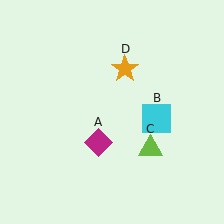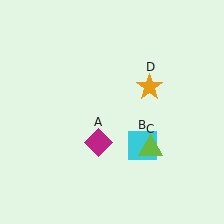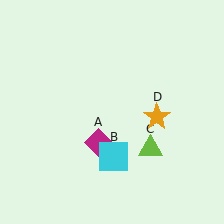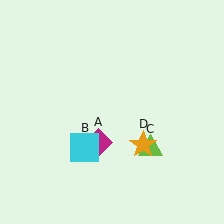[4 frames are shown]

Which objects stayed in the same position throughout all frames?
Magenta diamond (object A) and lime triangle (object C) remained stationary.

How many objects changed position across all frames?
2 objects changed position: cyan square (object B), orange star (object D).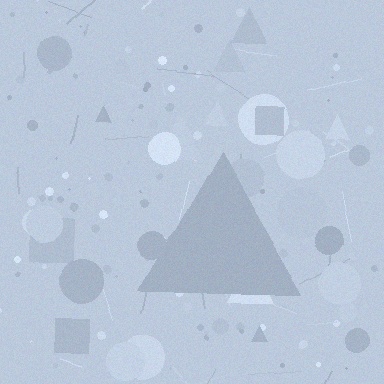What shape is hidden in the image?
A triangle is hidden in the image.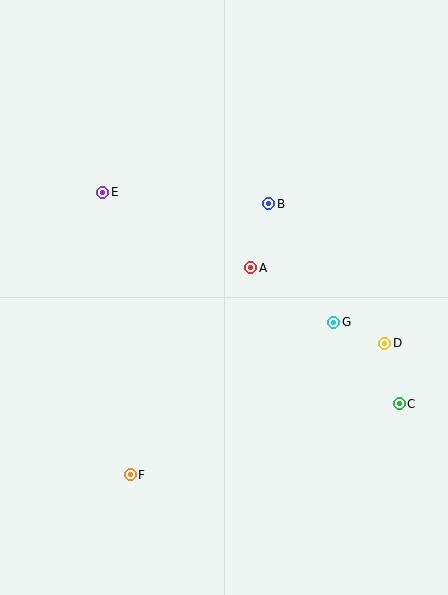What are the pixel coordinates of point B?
Point B is at (269, 204).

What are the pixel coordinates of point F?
Point F is at (130, 475).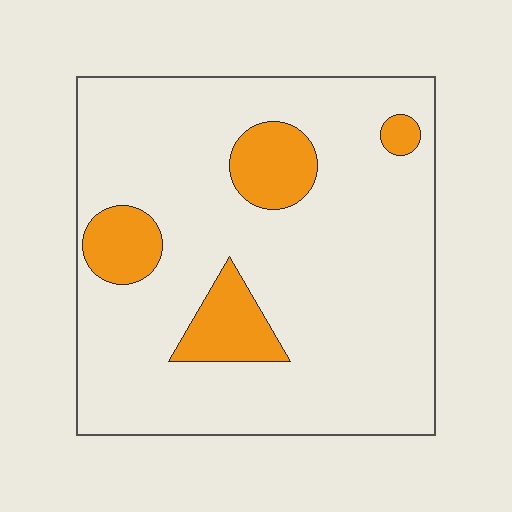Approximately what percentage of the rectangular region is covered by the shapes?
Approximately 15%.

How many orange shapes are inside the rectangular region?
4.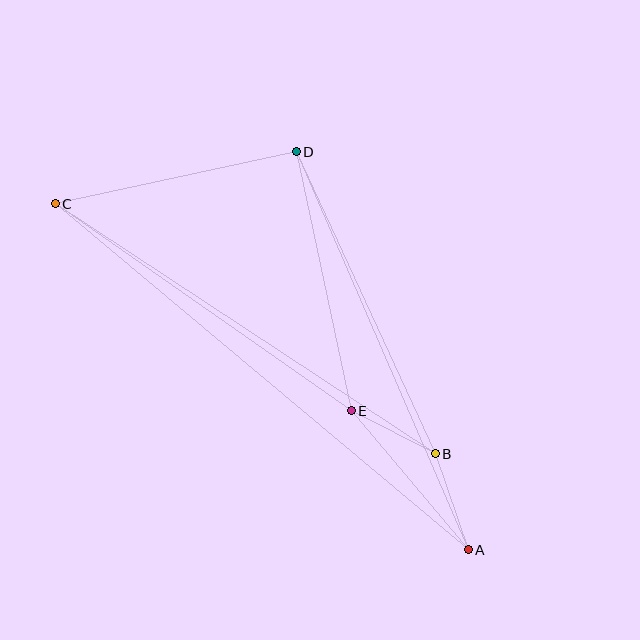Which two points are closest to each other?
Points B and E are closest to each other.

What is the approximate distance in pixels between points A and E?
The distance between A and E is approximately 181 pixels.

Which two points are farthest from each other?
Points A and C are farthest from each other.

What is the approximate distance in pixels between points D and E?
The distance between D and E is approximately 265 pixels.